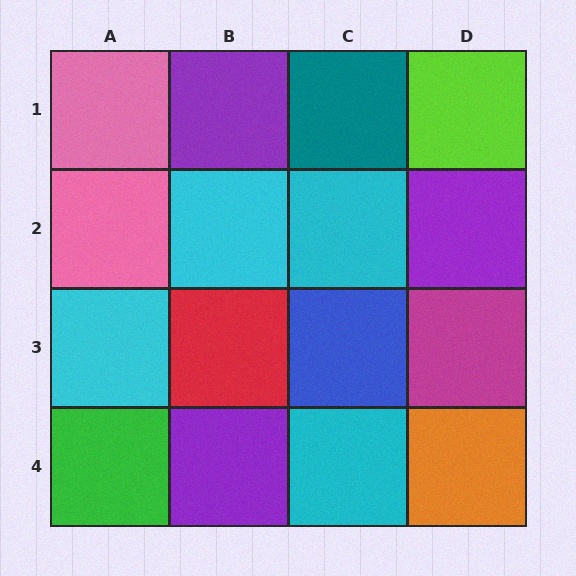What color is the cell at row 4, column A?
Green.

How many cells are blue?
1 cell is blue.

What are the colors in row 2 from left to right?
Pink, cyan, cyan, purple.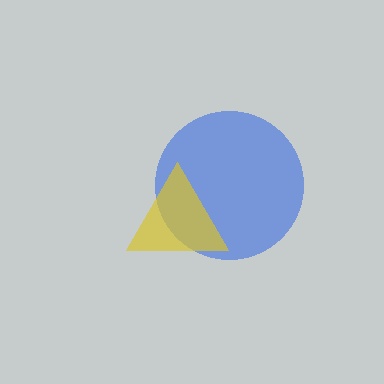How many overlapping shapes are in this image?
There are 2 overlapping shapes in the image.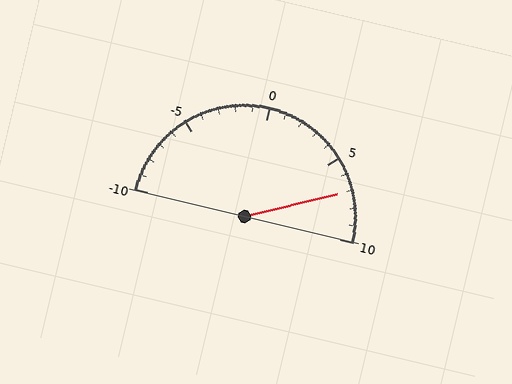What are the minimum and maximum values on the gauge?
The gauge ranges from -10 to 10.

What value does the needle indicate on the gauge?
The needle indicates approximately 7.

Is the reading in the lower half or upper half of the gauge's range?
The reading is in the upper half of the range (-10 to 10).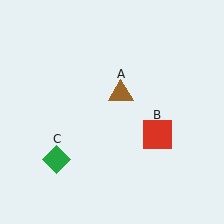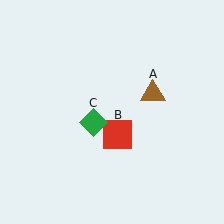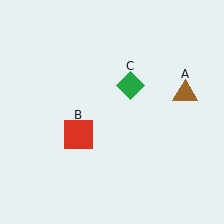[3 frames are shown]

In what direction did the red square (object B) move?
The red square (object B) moved left.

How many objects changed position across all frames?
3 objects changed position: brown triangle (object A), red square (object B), green diamond (object C).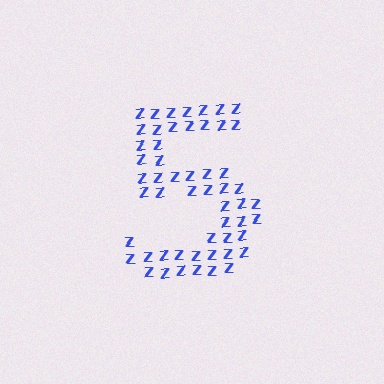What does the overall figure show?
The overall figure shows the digit 5.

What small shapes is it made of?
It is made of small letter Z's.